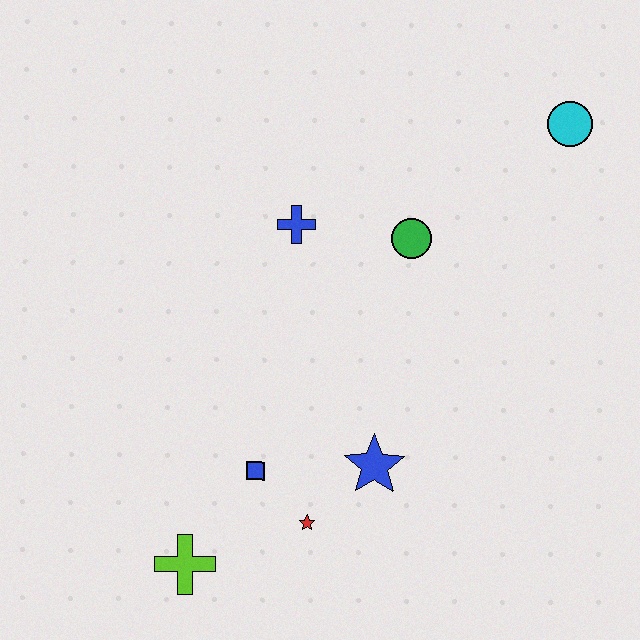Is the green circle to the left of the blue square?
No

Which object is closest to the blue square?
The red star is closest to the blue square.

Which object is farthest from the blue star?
The cyan circle is farthest from the blue star.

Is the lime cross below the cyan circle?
Yes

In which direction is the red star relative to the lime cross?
The red star is to the right of the lime cross.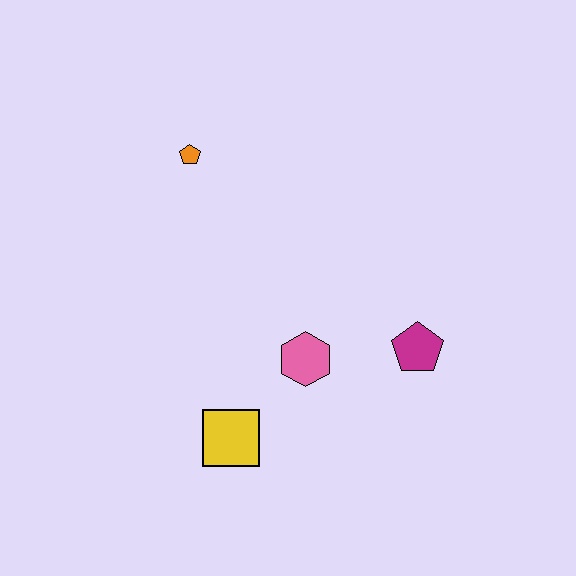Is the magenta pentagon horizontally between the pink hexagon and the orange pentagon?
No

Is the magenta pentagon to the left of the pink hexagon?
No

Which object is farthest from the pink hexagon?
The orange pentagon is farthest from the pink hexagon.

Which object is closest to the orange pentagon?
The pink hexagon is closest to the orange pentagon.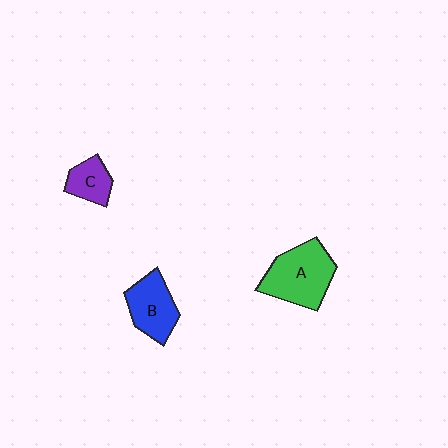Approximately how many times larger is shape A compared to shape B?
Approximately 1.4 times.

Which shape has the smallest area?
Shape C (purple).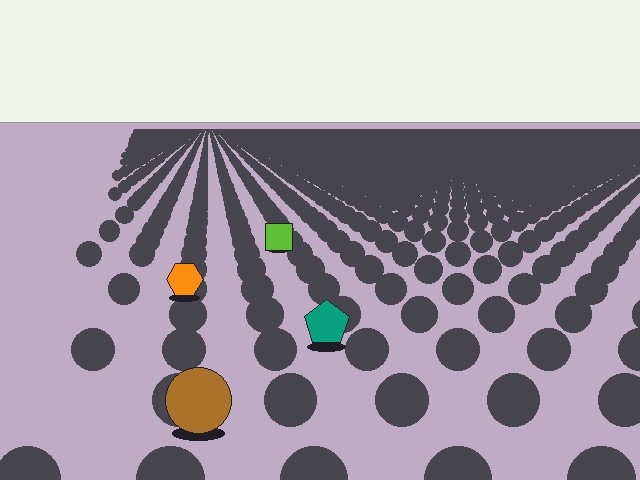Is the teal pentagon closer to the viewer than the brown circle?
No. The brown circle is closer — you can tell from the texture gradient: the ground texture is coarser near it.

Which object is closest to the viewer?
The brown circle is closest. The texture marks near it are larger and more spread out.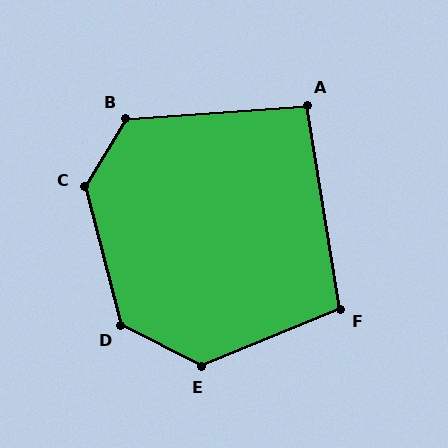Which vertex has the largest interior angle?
C, at approximately 134 degrees.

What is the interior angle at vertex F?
Approximately 103 degrees (obtuse).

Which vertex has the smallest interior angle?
A, at approximately 95 degrees.